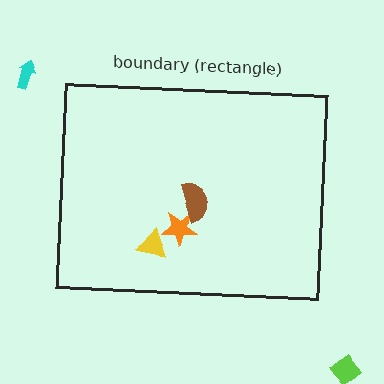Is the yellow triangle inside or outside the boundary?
Inside.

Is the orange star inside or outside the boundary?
Inside.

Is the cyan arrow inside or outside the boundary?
Outside.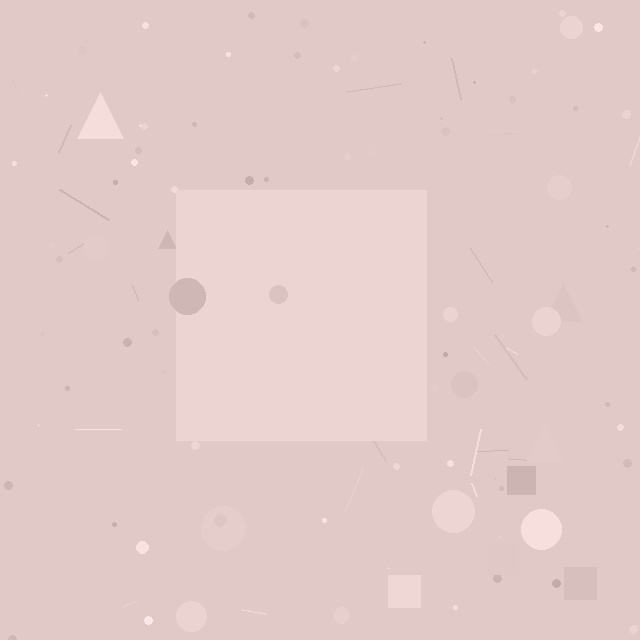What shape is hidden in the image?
A square is hidden in the image.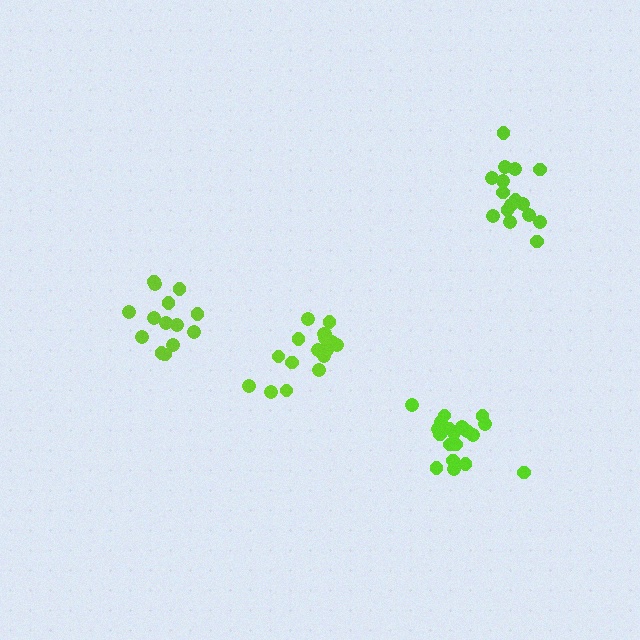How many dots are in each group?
Group 1: 18 dots, Group 2: 16 dots, Group 3: 14 dots, Group 4: 19 dots (67 total).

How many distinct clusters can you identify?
There are 4 distinct clusters.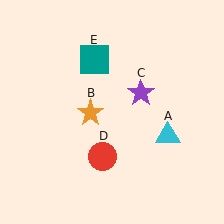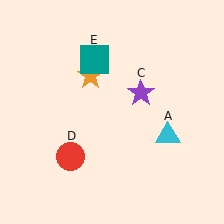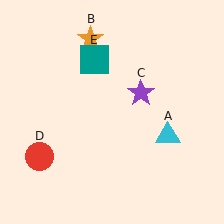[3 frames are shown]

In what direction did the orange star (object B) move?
The orange star (object B) moved up.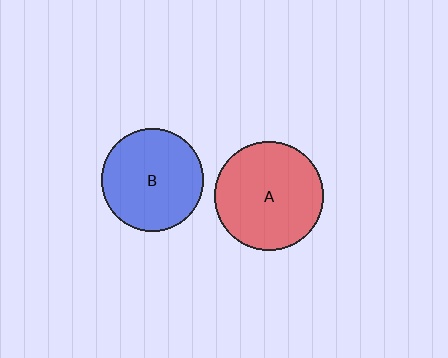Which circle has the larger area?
Circle A (red).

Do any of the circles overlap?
No, none of the circles overlap.